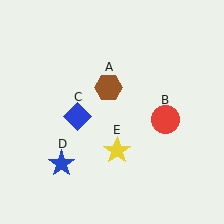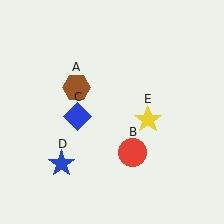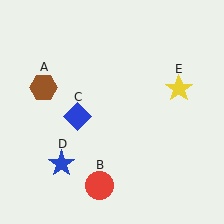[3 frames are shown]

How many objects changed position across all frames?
3 objects changed position: brown hexagon (object A), red circle (object B), yellow star (object E).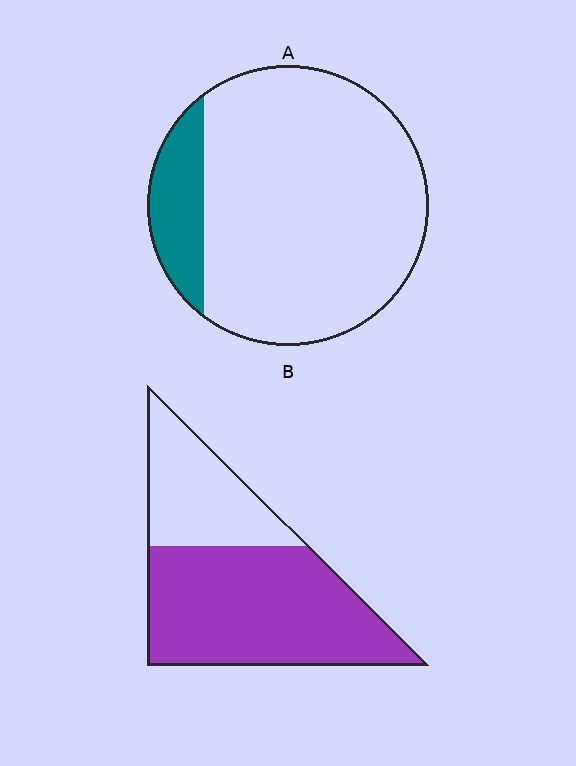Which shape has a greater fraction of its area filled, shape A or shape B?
Shape B.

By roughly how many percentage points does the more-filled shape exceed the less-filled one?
By roughly 55 percentage points (B over A).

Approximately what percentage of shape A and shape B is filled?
A is approximately 15% and B is approximately 65%.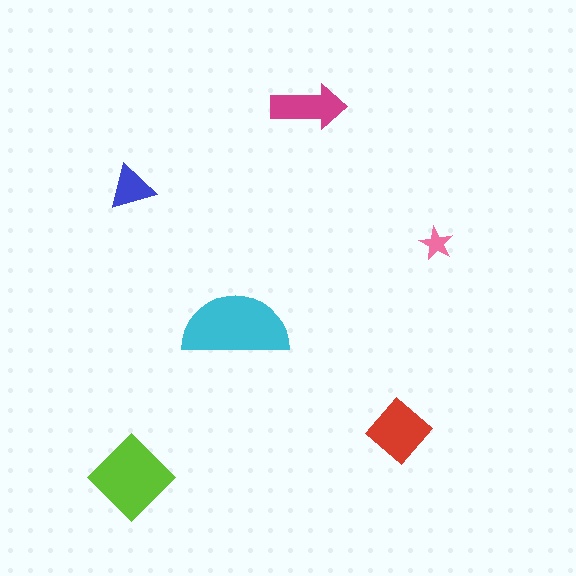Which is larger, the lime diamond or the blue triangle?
The lime diamond.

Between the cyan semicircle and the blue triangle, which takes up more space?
The cyan semicircle.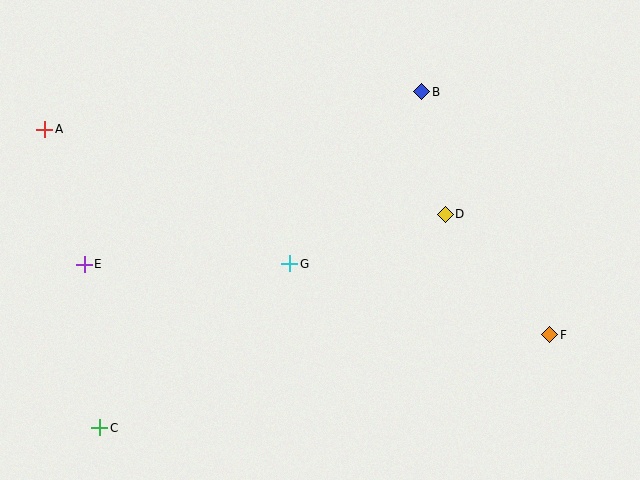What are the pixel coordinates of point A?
Point A is at (45, 129).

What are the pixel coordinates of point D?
Point D is at (445, 214).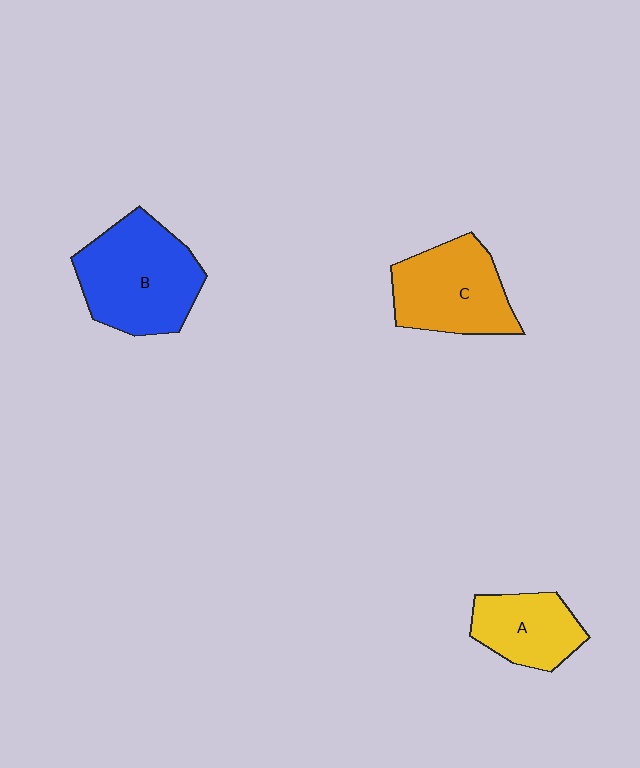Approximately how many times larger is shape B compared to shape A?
Approximately 1.7 times.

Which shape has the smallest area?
Shape A (yellow).